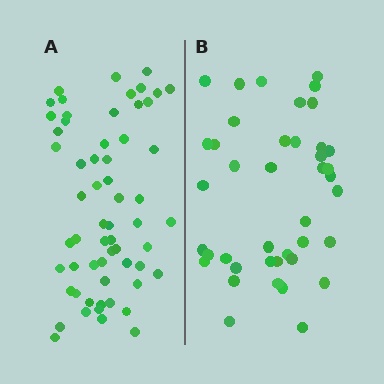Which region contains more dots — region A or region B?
Region A (the left region) has more dots.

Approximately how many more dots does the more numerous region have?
Region A has approximately 20 more dots than region B.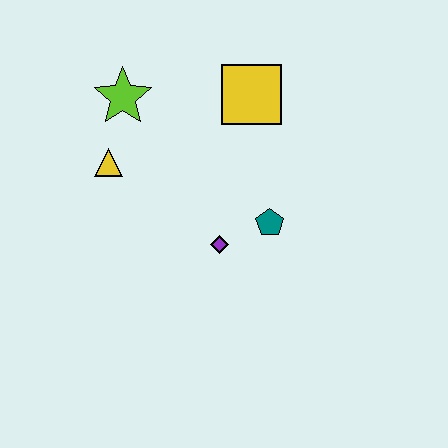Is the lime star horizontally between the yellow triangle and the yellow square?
Yes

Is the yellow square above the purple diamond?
Yes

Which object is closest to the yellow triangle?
The lime star is closest to the yellow triangle.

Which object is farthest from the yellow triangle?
The teal pentagon is farthest from the yellow triangle.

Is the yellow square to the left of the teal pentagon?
Yes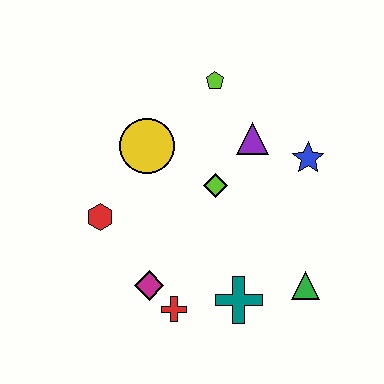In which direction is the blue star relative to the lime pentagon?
The blue star is to the right of the lime pentagon.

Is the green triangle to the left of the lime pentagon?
No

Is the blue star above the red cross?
Yes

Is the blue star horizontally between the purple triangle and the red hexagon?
No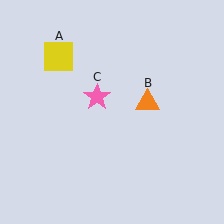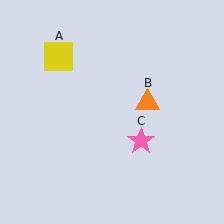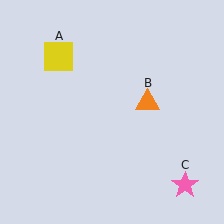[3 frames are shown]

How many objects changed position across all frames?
1 object changed position: pink star (object C).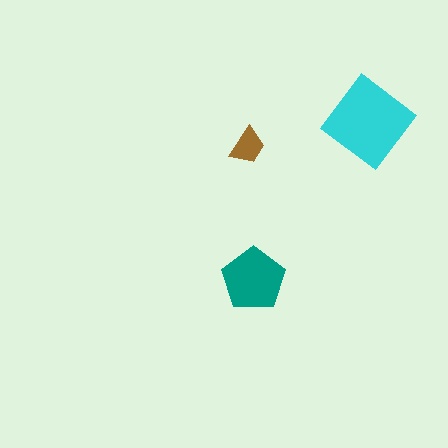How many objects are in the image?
There are 3 objects in the image.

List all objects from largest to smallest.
The cyan diamond, the teal pentagon, the brown trapezoid.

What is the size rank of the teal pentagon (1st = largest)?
2nd.